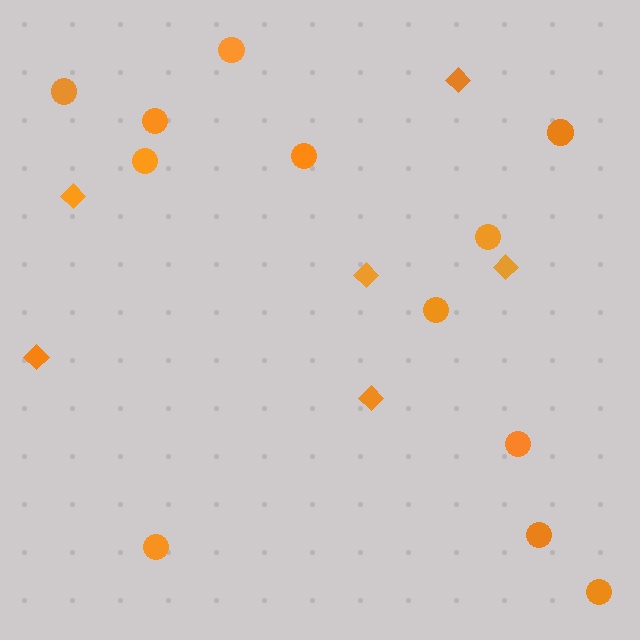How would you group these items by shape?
There are 2 groups: one group of circles (12) and one group of diamonds (6).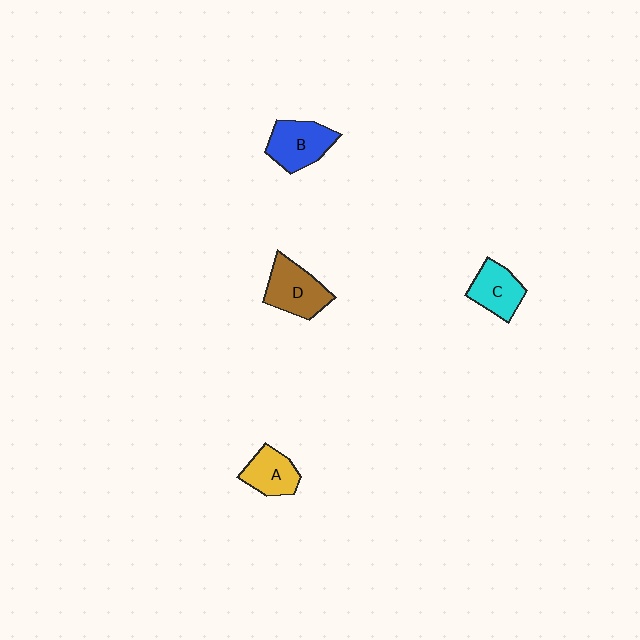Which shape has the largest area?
Shape D (brown).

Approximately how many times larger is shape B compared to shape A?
Approximately 1.3 times.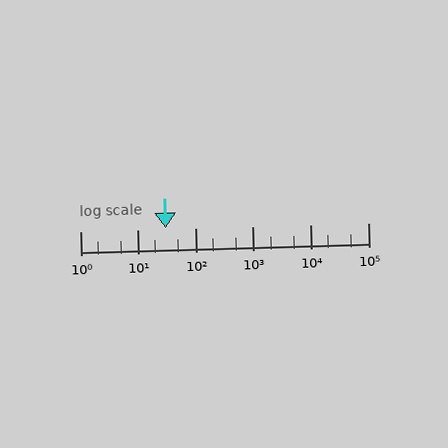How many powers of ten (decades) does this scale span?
The scale spans 5 decades, from 1 to 100000.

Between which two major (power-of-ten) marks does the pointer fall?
The pointer is between 10 and 100.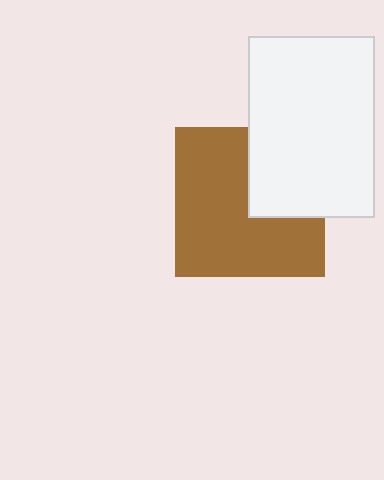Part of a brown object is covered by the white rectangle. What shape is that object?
It is a square.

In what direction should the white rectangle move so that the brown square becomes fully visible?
The white rectangle should move toward the upper-right. That is the shortest direction to clear the overlap and leave the brown square fully visible.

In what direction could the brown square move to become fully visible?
The brown square could move toward the lower-left. That would shift it out from behind the white rectangle entirely.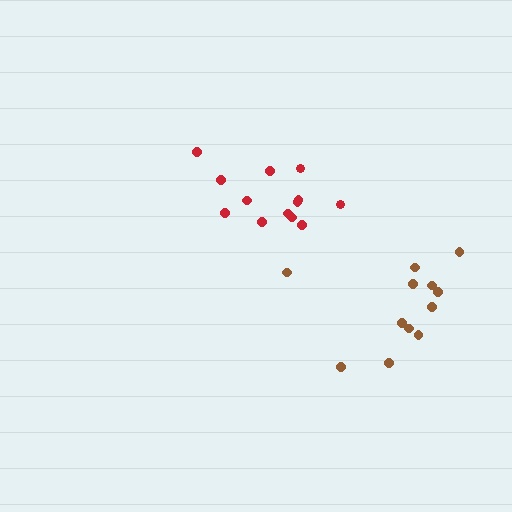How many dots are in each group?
Group 1: 13 dots, Group 2: 12 dots (25 total).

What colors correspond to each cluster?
The clusters are colored: red, brown.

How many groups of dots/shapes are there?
There are 2 groups.